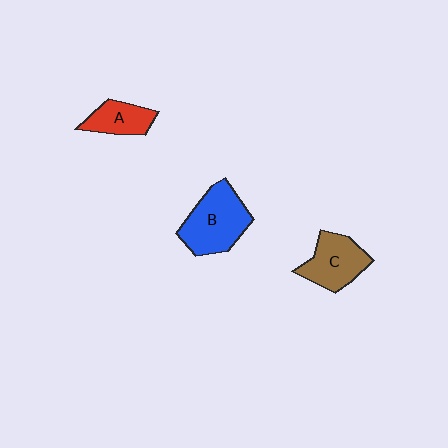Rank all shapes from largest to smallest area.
From largest to smallest: B (blue), C (brown), A (red).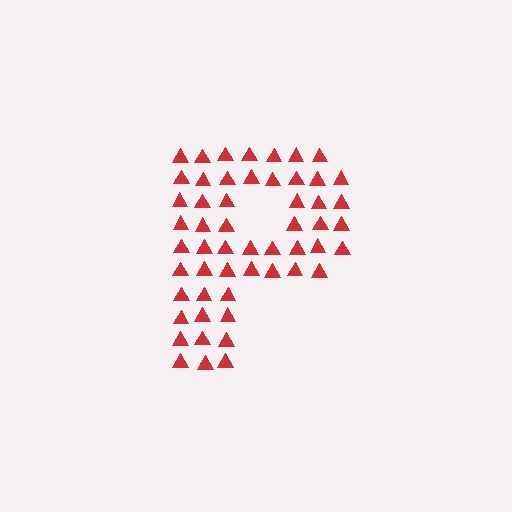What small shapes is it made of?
It is made of small triangles.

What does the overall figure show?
The overall figure shows the letter P.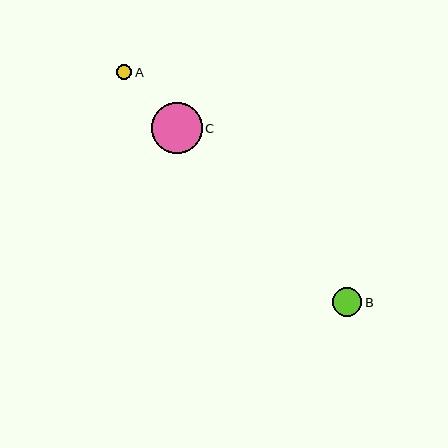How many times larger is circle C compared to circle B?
Circle C is approximately 1.7 times the size of circle B.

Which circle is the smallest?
Circle A is the smallest with a size of approximately 15 pixels.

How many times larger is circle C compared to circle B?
Circle C is approximately 1.7 times the size of circle B.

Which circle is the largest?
Circle C is the largest with a size of approximately 51 pixels.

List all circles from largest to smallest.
From largest to smallest: C, B, A.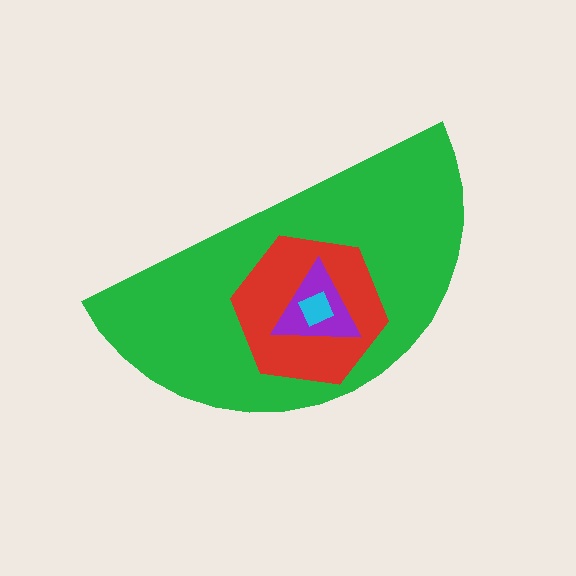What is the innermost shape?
The cyan diamond.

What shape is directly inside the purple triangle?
The cyan diamond.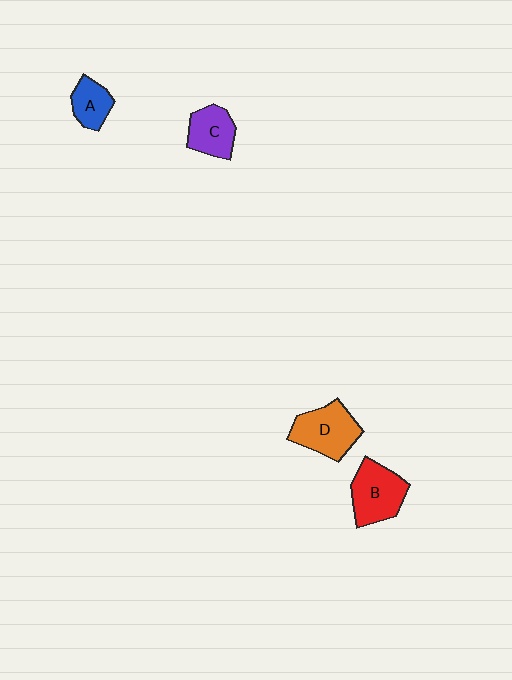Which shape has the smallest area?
Shape A (blue).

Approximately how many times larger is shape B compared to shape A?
Approximately 1.7 times.